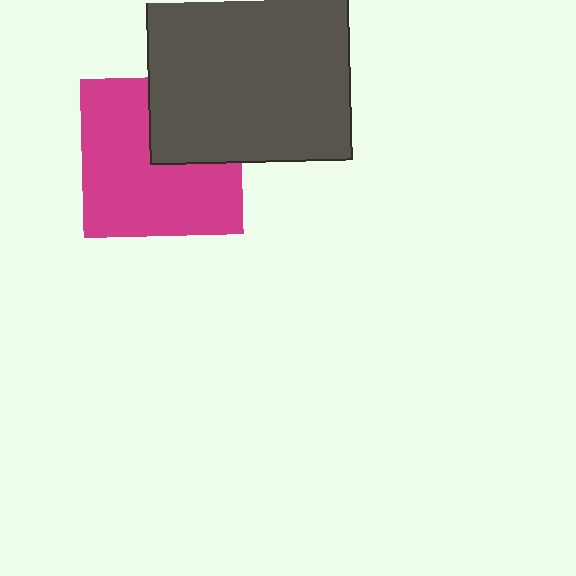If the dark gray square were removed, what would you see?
You would see the complete magenta square.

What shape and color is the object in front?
The object in front is a dark gray square.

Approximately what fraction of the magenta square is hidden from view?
Roughly 32% of the magenta square is hidden behind the dark gray square.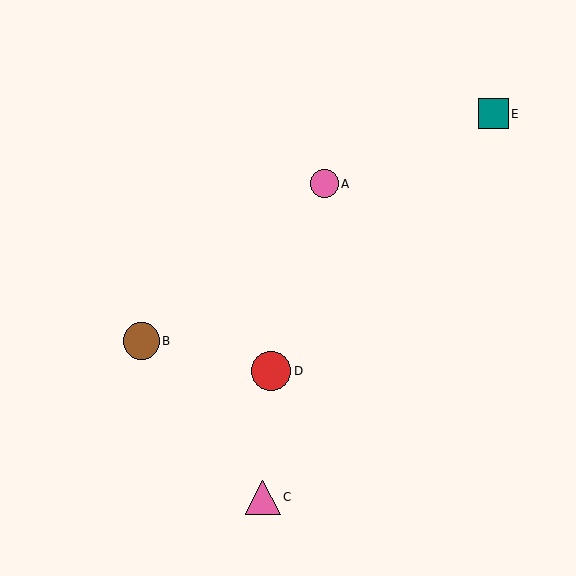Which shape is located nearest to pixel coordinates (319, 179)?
The pink circle (labeled A) at (324, 184) is nearest to that location.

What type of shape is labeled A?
Shape A is a pink circle.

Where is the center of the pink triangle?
The center of the pink triangle is at (263, 497).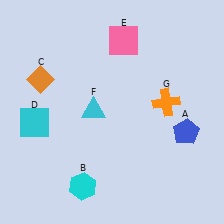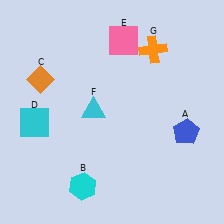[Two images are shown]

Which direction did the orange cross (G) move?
The orange cross (G) moved up.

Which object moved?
The orange cross (G) moved up.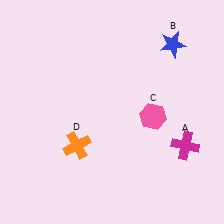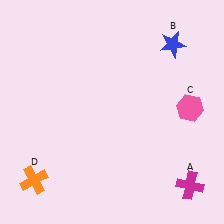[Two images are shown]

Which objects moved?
The objects that moved are: the magenta cross (A), the pink hexagon (C), the orange cross (D).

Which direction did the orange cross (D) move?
The orange cross (D) moved left.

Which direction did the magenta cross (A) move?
The magenta cross (A) moved down.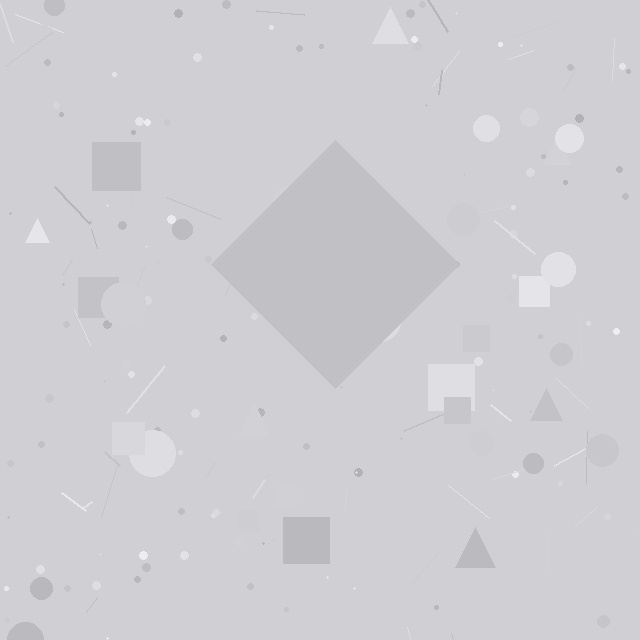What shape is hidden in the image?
A diamond is hidden in the image.